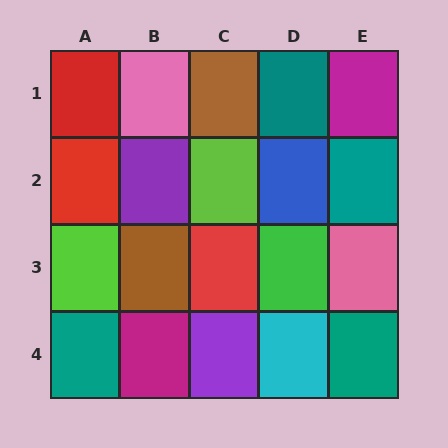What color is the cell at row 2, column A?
Red.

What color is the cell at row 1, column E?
Magenta.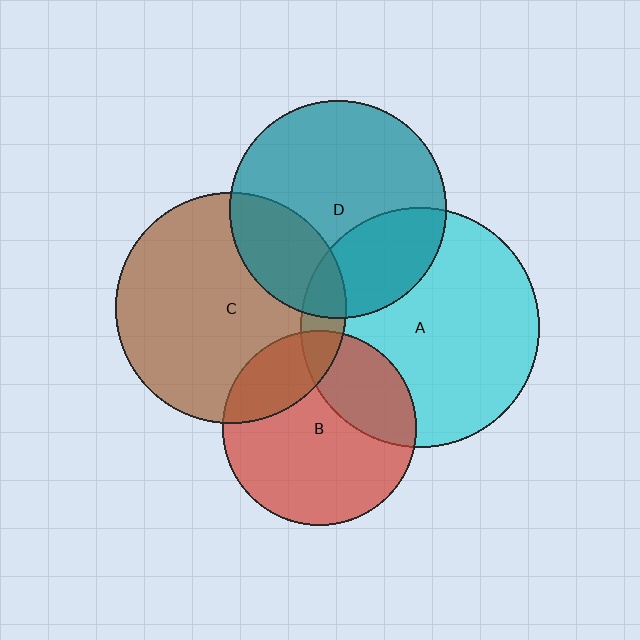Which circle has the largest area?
Circle A (cyan).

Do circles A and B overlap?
Yes.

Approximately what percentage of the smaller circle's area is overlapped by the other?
Approximately 30%.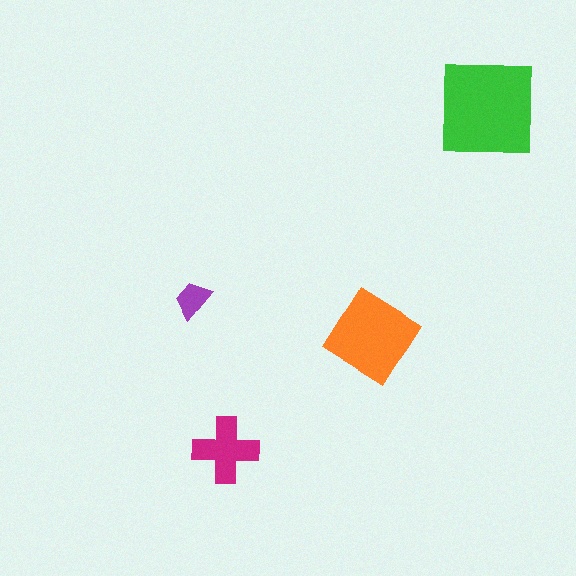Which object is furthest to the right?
The green square is rightmost.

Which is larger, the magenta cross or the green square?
The green square.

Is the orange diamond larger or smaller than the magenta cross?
Larger.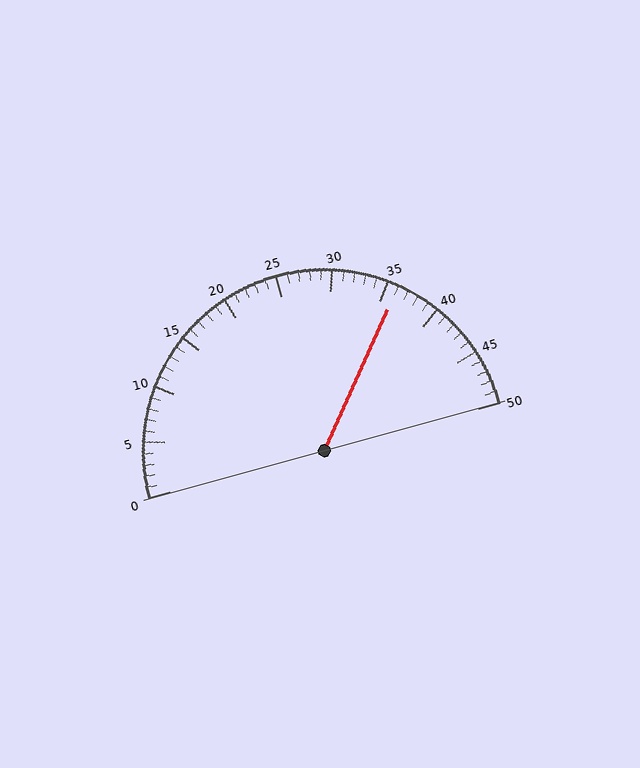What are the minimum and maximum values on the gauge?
The gauge ranges from 0 to 50.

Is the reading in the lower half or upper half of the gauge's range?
The reading is in the upper half of the range (0 to 50).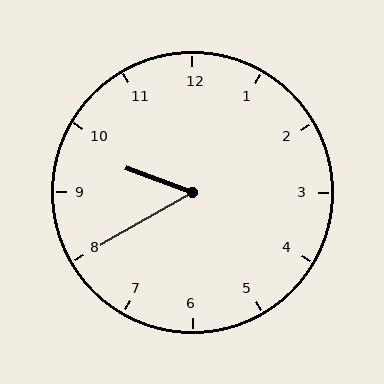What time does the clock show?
9:40.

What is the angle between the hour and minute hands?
Approximately 50 degrees.